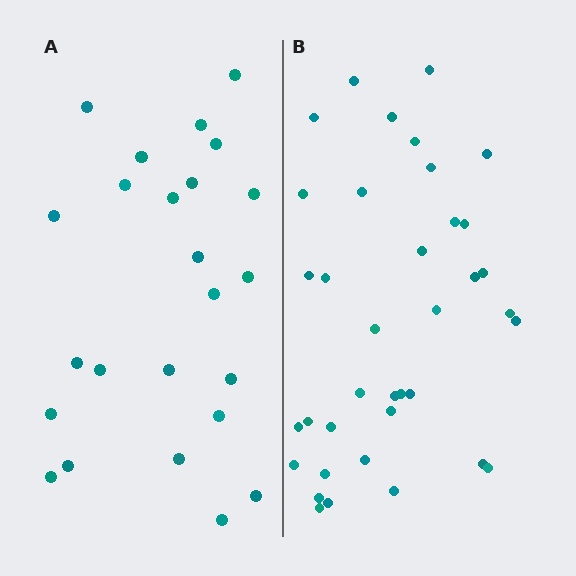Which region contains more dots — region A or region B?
Region B (the right region) has more dots.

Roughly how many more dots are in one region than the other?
Region B has approximately 15 more dots than region A.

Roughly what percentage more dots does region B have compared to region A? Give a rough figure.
About 55% more.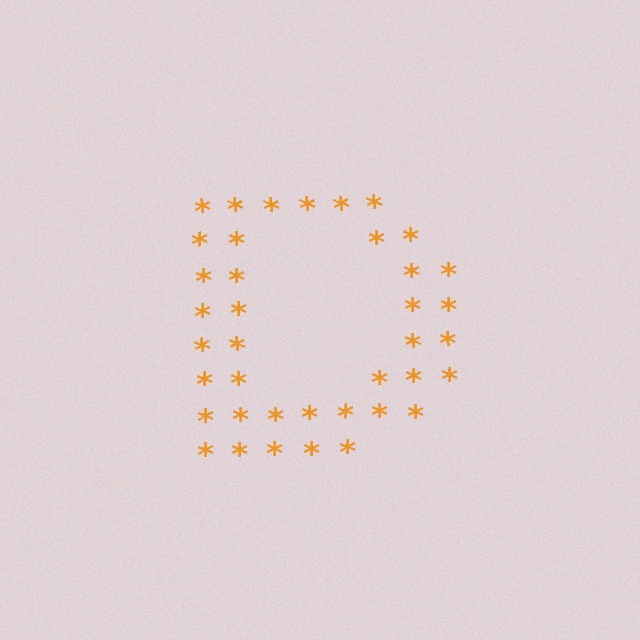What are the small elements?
The small elements are asterisks.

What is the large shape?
The large shape is the letter D.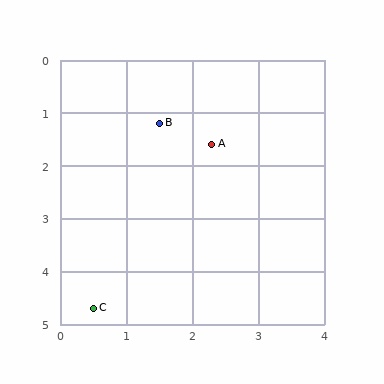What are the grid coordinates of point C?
Point C is at approximately (0.5, 4.7).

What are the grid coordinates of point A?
Point A is at approximately (2.3, 1.6).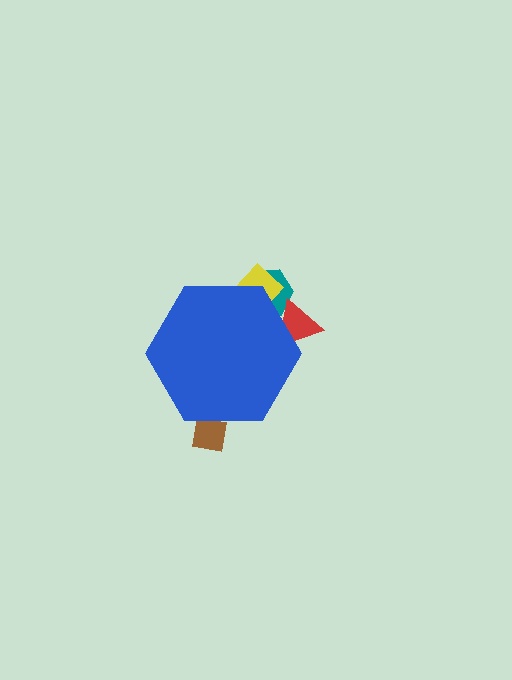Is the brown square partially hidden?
Yes, the brown square is partially hidden behind the blue hexagon.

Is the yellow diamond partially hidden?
Yes, the yellow diamond is partially hidden behind the blue hexagon.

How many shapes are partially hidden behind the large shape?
4 shapes are partially hidden.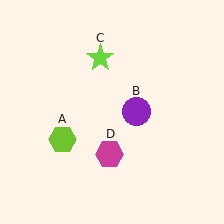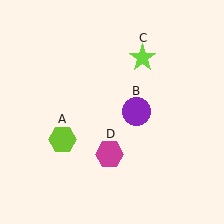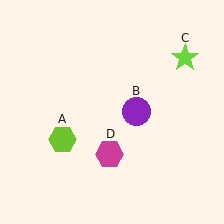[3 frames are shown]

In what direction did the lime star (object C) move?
The lime star (object C) moved right.